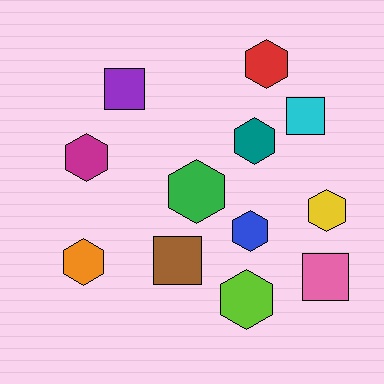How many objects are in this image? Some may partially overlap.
There are 12 objects.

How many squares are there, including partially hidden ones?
There are 4 squares.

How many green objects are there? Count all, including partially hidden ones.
There is 1 green object.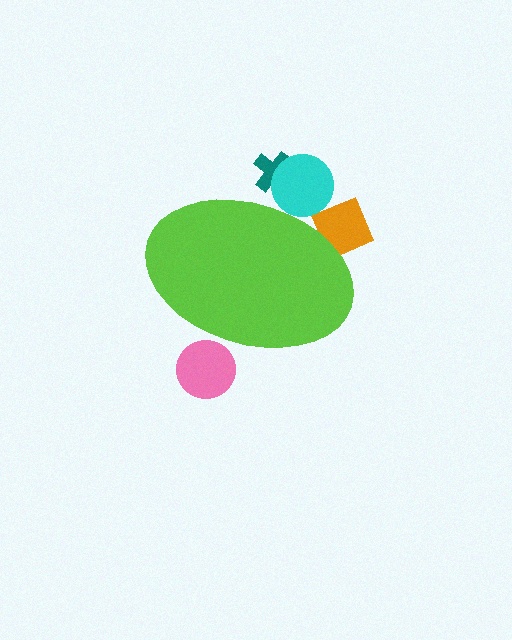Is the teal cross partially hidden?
Yes, the teal cross is partially hidden behind the lime ellipse.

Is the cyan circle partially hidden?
Yes, the cyan circle is partially hidden behind the lime ellipse.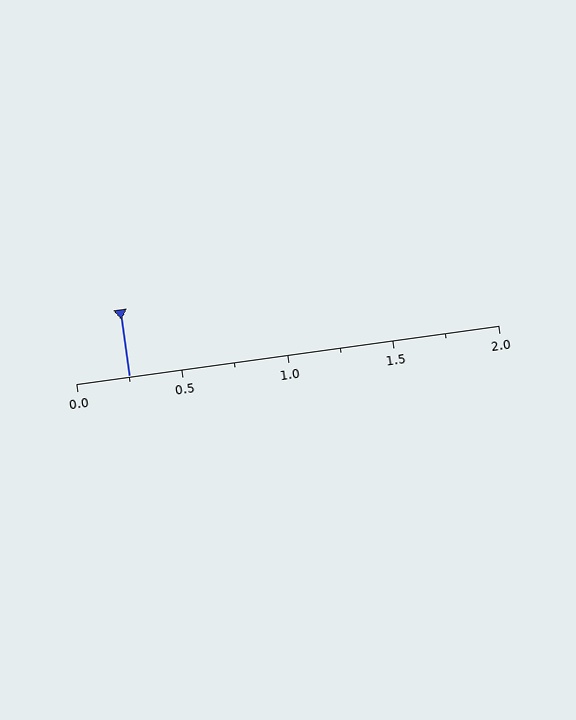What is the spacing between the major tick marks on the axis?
The major ticks are spaced 0.5 apart.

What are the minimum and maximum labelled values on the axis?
The axis runs from 0.0 to 2.0.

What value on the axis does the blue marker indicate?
The marker indicates approximately 0.25.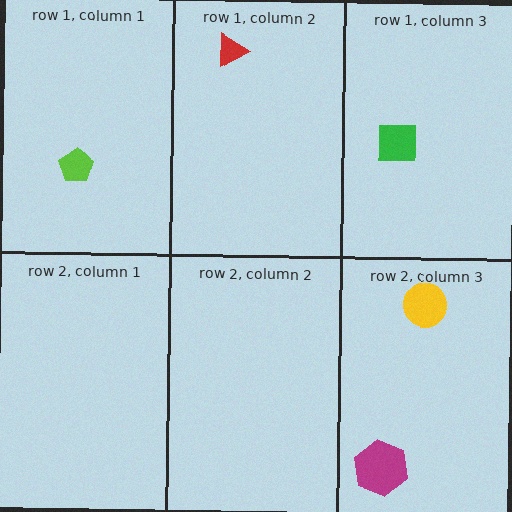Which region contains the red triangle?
The row 1, column 2 region.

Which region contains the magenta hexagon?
The row 2, column 3 region.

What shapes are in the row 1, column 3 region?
The green square.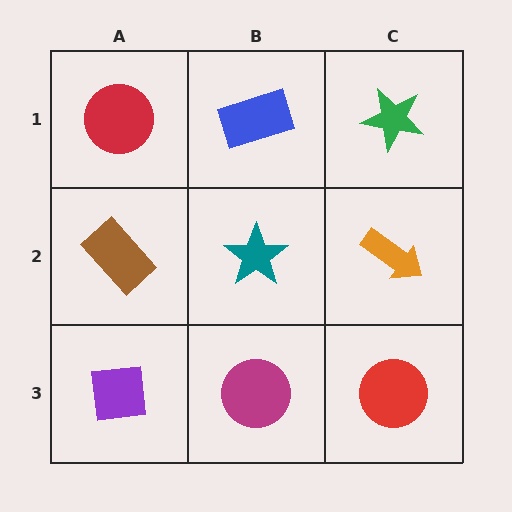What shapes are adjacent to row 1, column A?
A brown rectangle (row 2, column A), a blue rectangle (row 1, column B).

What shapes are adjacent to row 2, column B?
A blue rectangle (row 1, column B), a magenta circle (row 3, column B), a brown rectangle (row 2, column A), an orange arrow (row 2, column C).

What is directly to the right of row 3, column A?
A magenta circle.